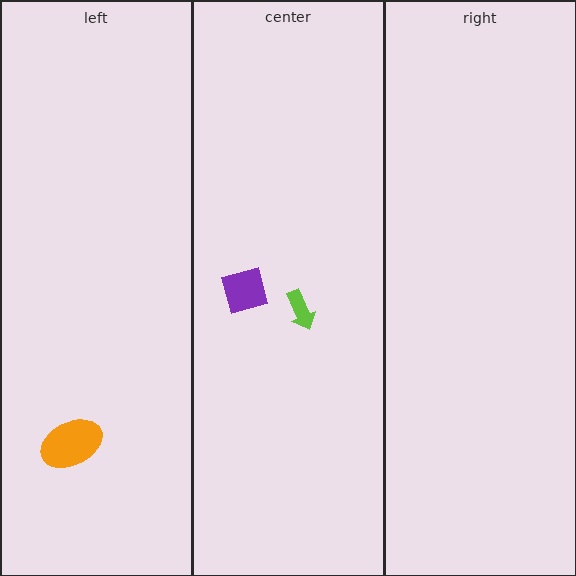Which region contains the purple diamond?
The center region.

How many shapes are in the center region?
2.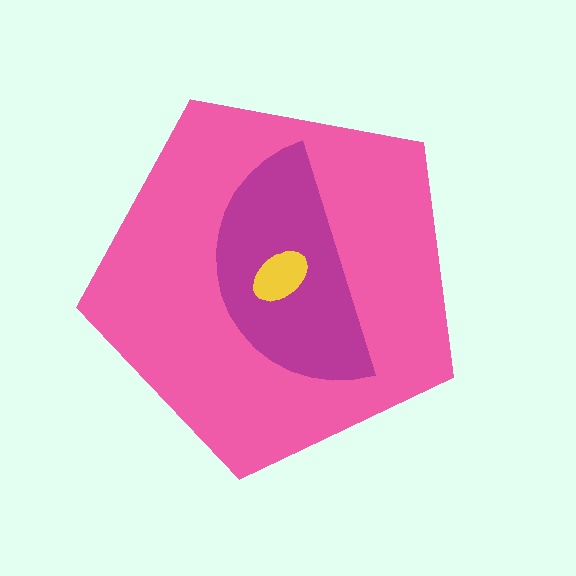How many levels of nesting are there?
3.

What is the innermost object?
The yellow ellipse.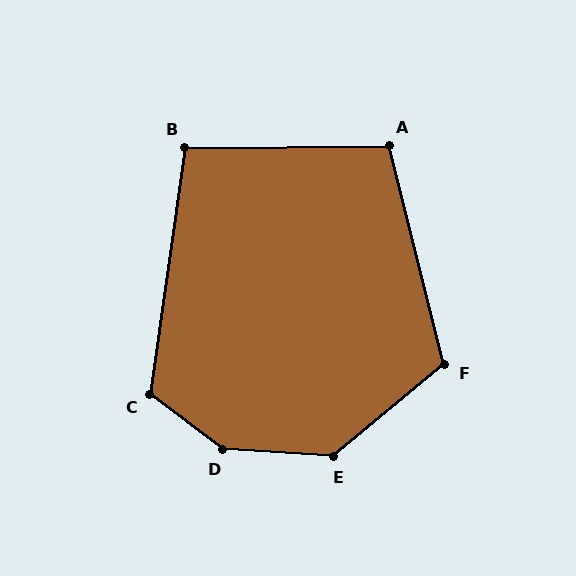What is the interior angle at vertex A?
Approximately 104 degrees (obtuse).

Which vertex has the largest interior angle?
D, at approximately 146 degrees.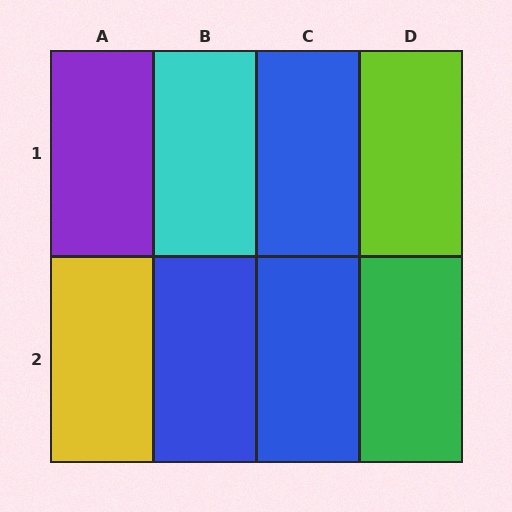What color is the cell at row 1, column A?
Purple.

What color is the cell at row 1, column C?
Blue.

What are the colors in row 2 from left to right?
Yellow, blue, blue, green.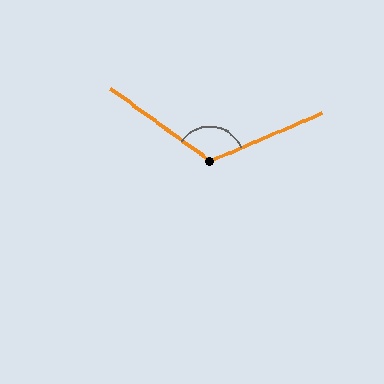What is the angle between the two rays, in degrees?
Approximately 121 degrees.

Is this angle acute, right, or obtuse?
It is obtuse.